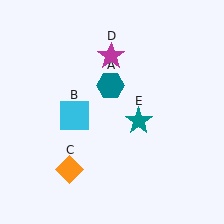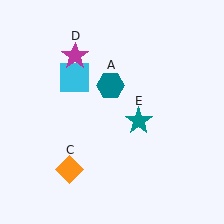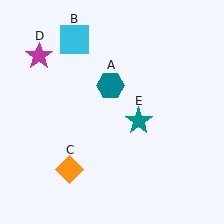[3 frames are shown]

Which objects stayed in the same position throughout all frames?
Teal hexagon (object A) and orange diamond (object C) and teal star (object E) remained stationary.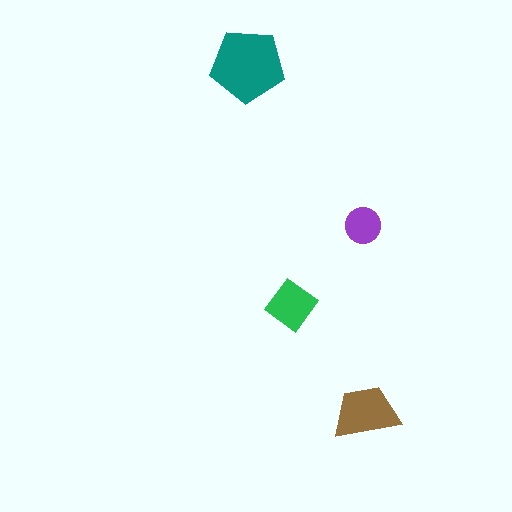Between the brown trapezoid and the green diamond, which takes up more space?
The brown trapezoid.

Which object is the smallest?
The purple circle.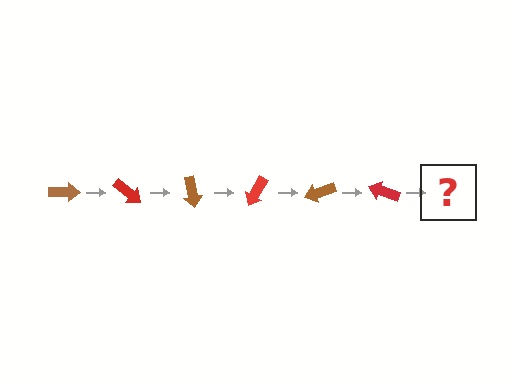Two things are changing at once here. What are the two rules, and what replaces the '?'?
The two rules are that it rotates 40 degrees each step and the color cycles through brown and red. The '?' should be a brown arrow, rotated 240 degrees from the start.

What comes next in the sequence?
The next element should be a brown arrow, rotated 240 degrees from the start.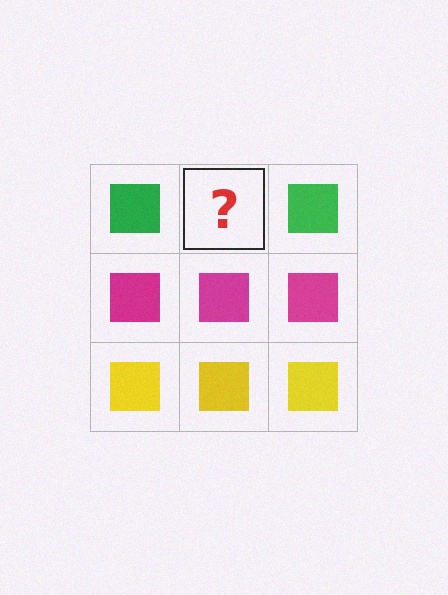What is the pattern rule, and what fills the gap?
The rule is that each row has a consistent color. The gap should be filled with a green square.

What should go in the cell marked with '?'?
The missing cell should contain a green square.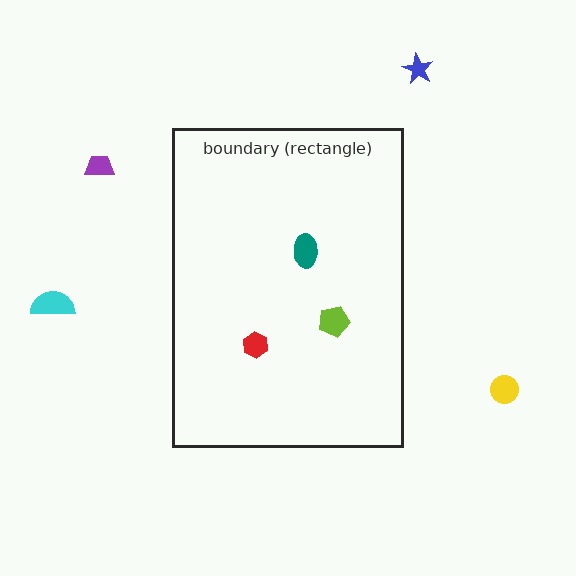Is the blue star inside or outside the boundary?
Outside.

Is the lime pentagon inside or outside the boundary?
Inside.